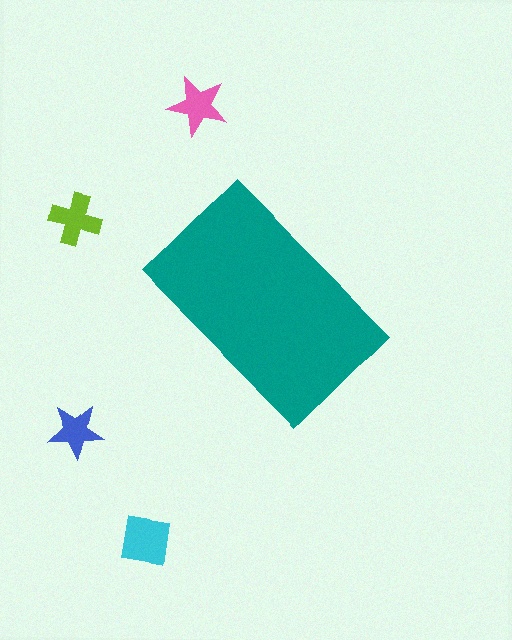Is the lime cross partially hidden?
No, the lime cross is fully visible.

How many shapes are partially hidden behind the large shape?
0 shapes are partially hidden.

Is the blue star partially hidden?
No, the blue star is fully visible.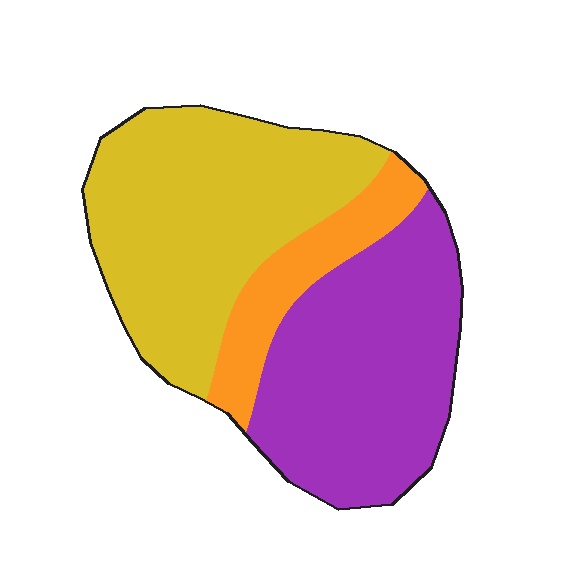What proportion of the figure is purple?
Purple covers about 40% of the figure.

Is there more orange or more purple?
Purple.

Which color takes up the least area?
Orange, at roughly 15%.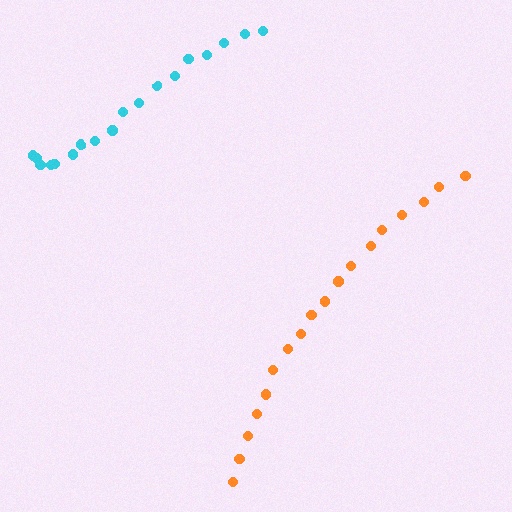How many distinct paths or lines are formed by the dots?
There are 2 distinct paths.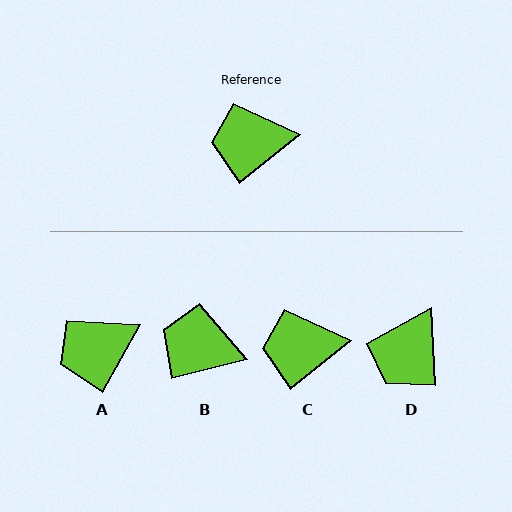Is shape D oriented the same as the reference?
No, it is off by about 54 degrees.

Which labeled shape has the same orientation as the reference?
C.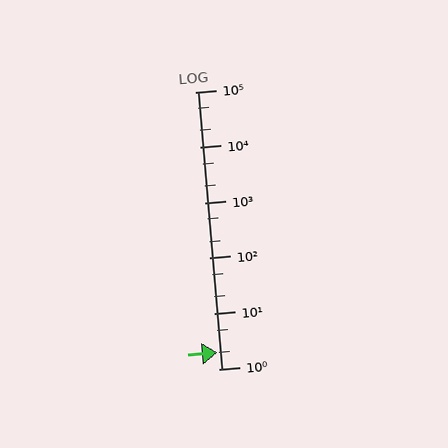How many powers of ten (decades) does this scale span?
The scale spans 5 decades, from 1 to 100000.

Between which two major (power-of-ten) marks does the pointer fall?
The pointer is between 1 and 10.